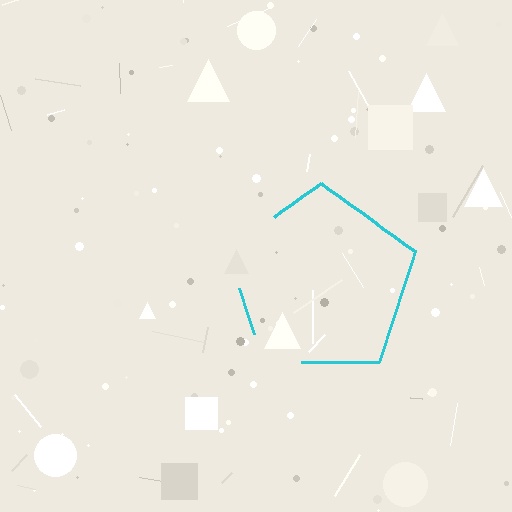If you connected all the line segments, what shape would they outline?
They would outline a pentagon.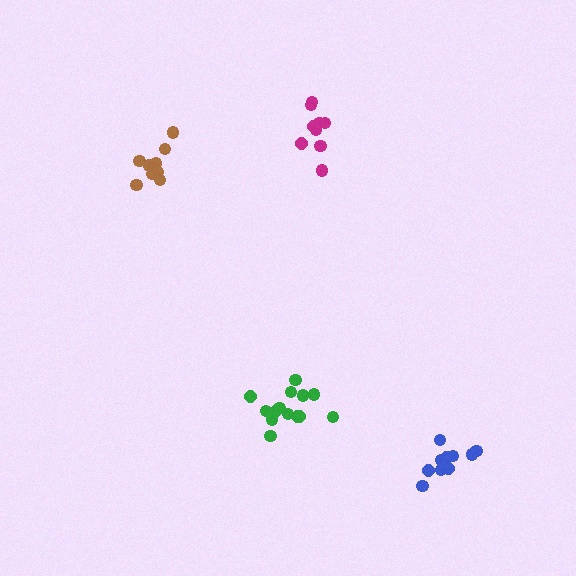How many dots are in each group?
Group 1: 11 dots, Group 2: 14 dots, Group 3: 9 dots, Group 4: 9 dots (43 total).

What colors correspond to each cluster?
The clusters are colored: blue, green, brown, magenta.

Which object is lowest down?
The blue cluster is bottommost.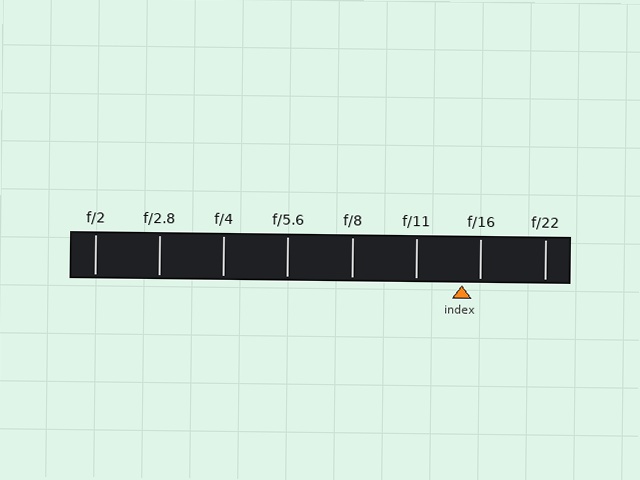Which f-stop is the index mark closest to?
The index mark is closest to f/16.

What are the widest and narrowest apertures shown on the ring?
The widest aperture shown is f/2 and the narrowest is f/22.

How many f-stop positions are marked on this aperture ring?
There are 8 f-stop positions marked.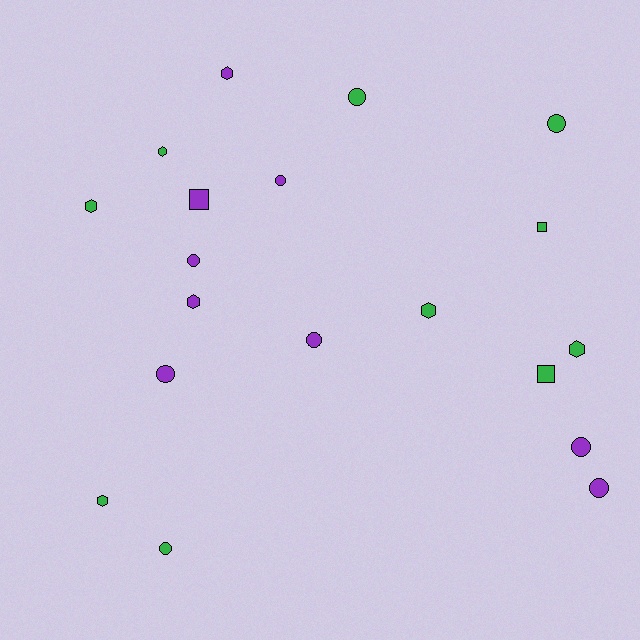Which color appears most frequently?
Green, with 10 objects.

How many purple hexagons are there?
There are 2 purple hexagons.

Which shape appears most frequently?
Circle, with 9 objects.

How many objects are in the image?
There are 19 objects.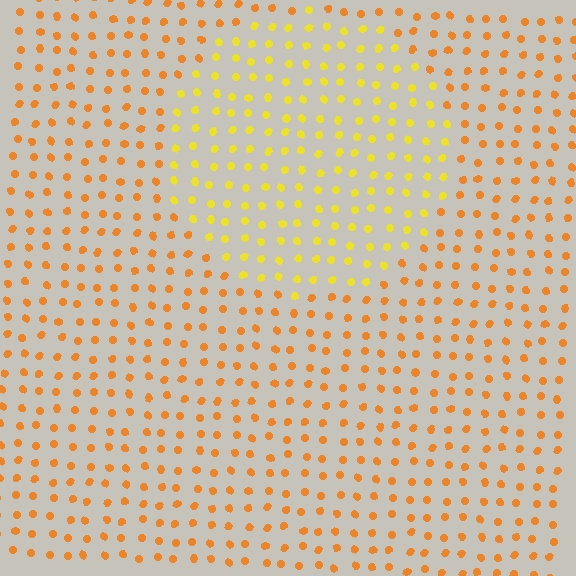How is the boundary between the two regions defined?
The boundary is defined purely by a slight shift in hue (about 29 degrees). Spacing, size, and orientation are identical on both sides.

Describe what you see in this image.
The image is filled with small orange elements in a uniform arrangement. A circle-shaped region is visible where the elements are tinted to a slightly different hue, forming a subtle color boundary.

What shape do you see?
I see a circle.